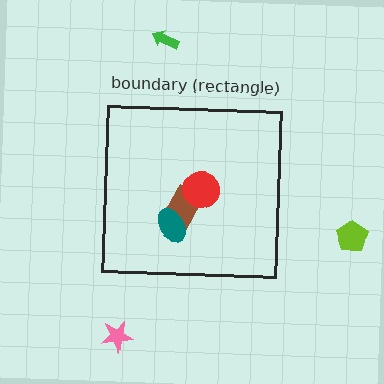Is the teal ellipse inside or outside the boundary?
Inside.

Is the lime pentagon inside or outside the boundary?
Outside.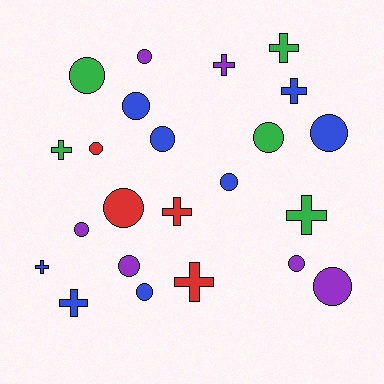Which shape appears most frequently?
Circle, with 14 objects.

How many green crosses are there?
There are 3 green crosses.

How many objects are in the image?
There are 23 objects.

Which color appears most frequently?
Blue, with 8 objects.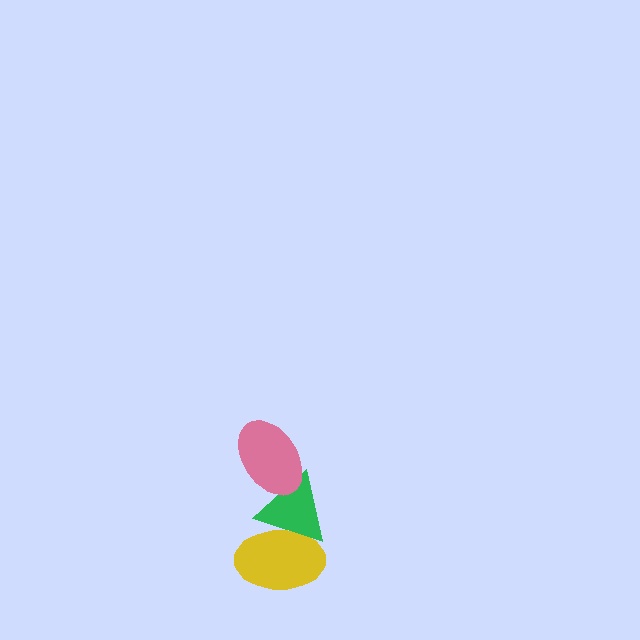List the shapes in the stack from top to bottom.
From top to bottom: the pink ellipse, the green triangle, the yellow ellipse.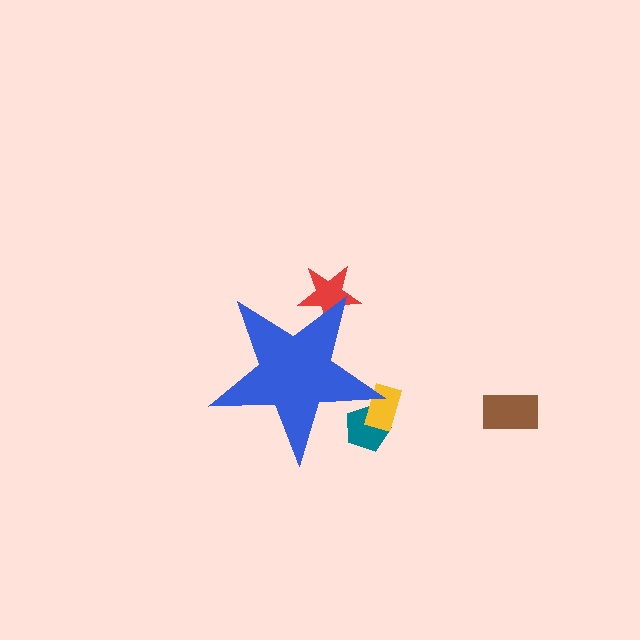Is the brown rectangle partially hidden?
No, the brown rectangle is fully visible.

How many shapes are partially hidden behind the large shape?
3 shapes are partially hidden.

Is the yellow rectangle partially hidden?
Yes, the yellow rectangle is partially hidden behind the blue star.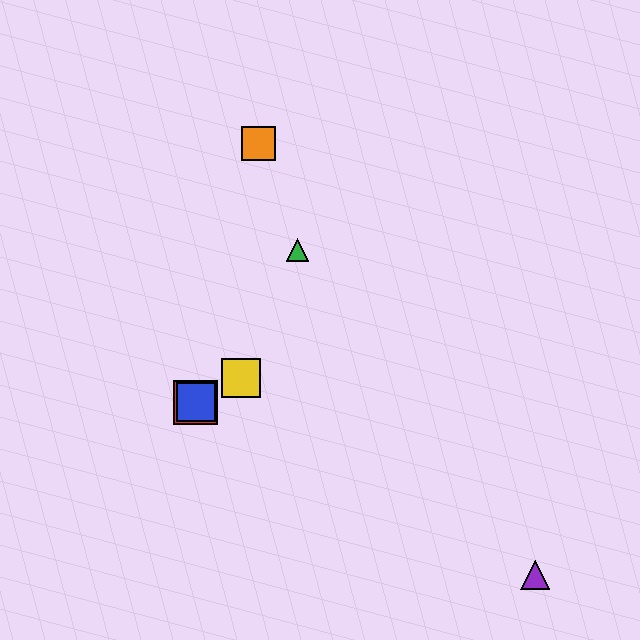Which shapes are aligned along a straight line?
The red square, the blue square, the yellow square are aligned along a straight line.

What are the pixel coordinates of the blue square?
The blue square is at (196, 402).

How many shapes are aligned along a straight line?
3 shapes (the red square, the blue square, the yellow square) are aligned along a straight line.